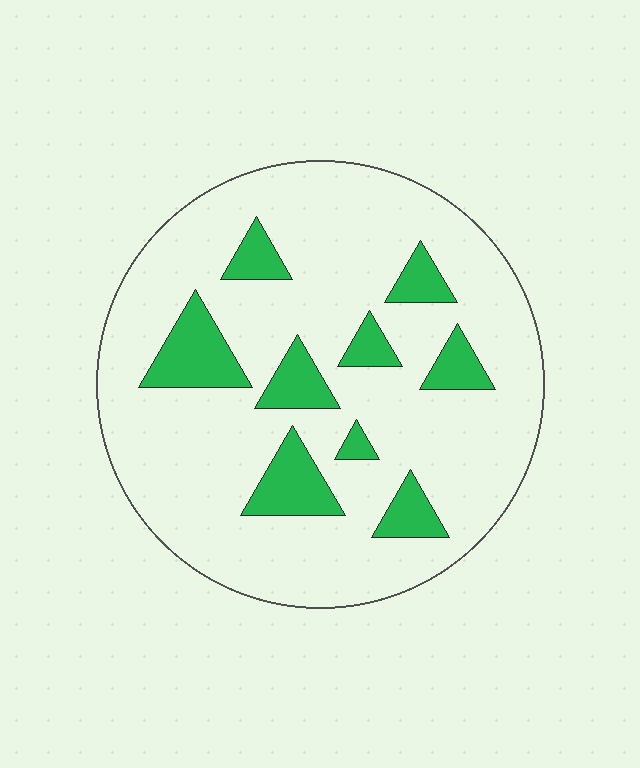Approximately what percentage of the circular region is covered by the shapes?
Approximately 15%.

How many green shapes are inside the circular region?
9.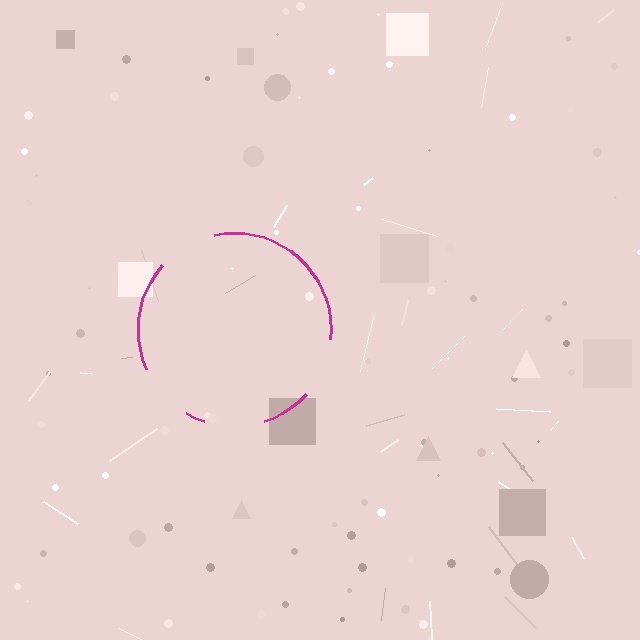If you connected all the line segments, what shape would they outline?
They would outline a circle.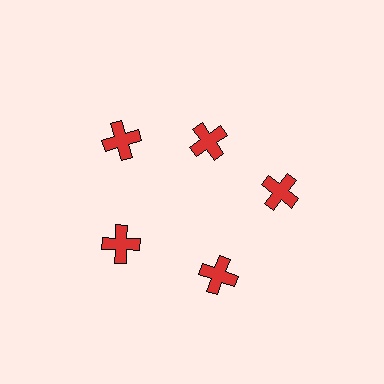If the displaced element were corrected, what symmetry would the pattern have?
It would have 5-fold rotational symmetry — the pattern would map onto itself every 72 degrees.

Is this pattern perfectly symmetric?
No. The 5 red crosses are arranged in a ring, but one element near the 1 o'clock position is pulled inward toward the center, breaking the 5-fold rotational symmetry.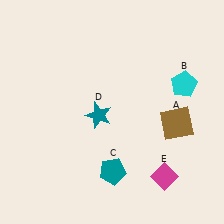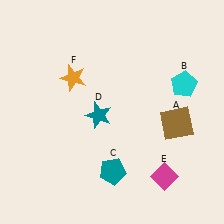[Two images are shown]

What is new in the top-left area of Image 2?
An orange star (F) was added in the top-left area of Image 2.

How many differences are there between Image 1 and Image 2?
There is 1 difference between the two images.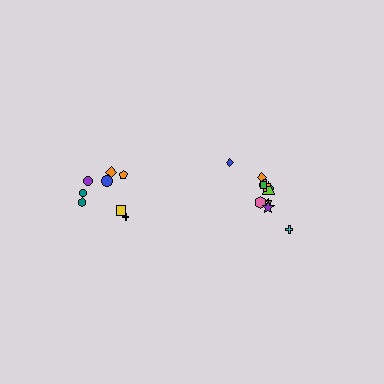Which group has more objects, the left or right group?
The right group.